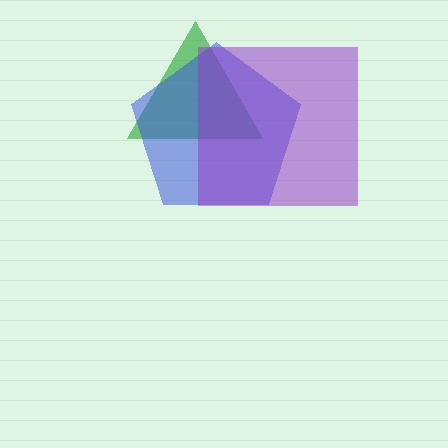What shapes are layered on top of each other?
The layered shapes are: a green triangle, a blue pentagon, a purple square.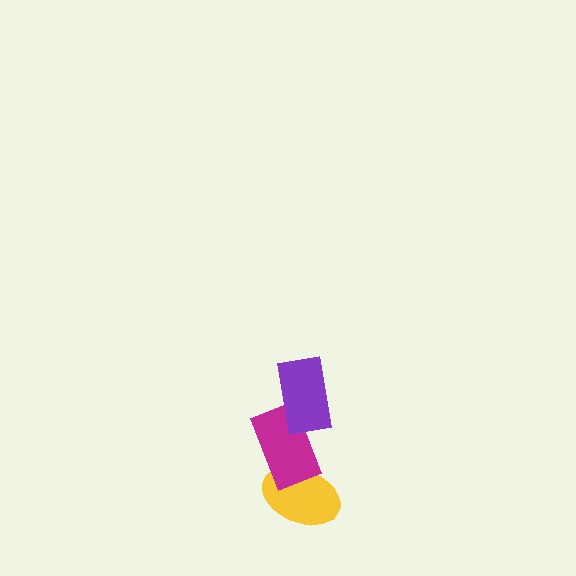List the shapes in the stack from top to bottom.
From top to bottom: the purple rectangle, the magenta rectangle, the yellow ellipse.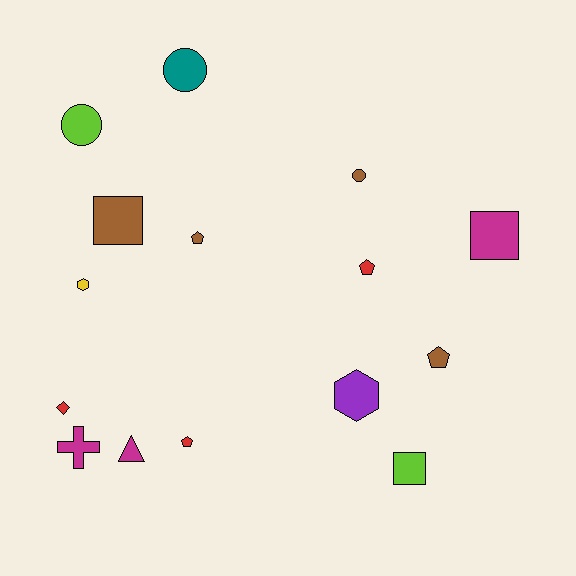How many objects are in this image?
There are 15 objects.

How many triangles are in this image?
There is 1 triangle.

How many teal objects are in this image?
There is 1 teal object.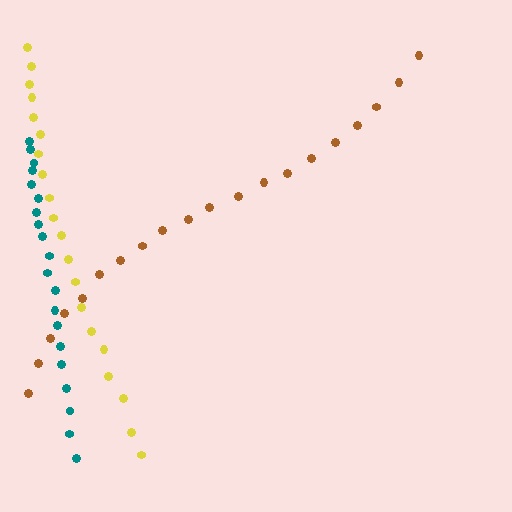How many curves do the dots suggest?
There are 3 distinct paths.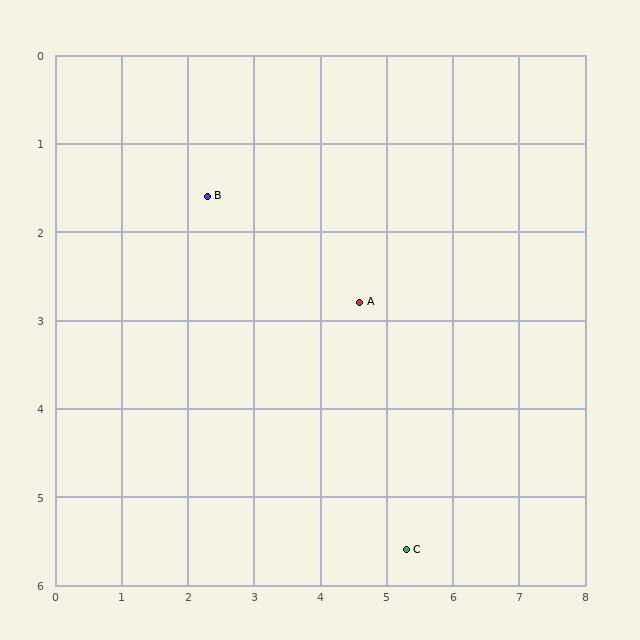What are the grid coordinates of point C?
Point C is at approximately (5.3, 5.6).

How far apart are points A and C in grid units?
Points A and C are about 2.9 grid units apart.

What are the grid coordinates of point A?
Point A is at approximately (4.6, 2.8).